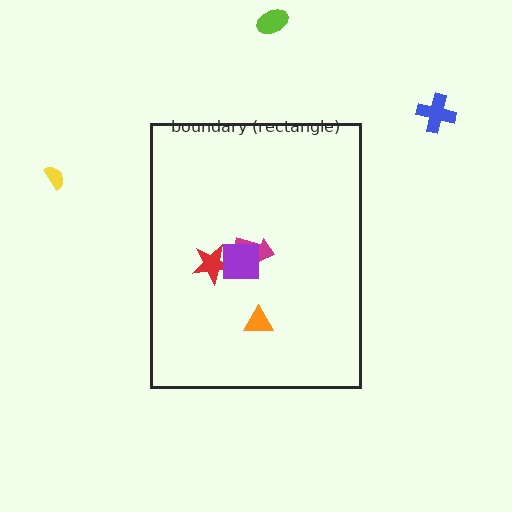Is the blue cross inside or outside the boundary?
Outside.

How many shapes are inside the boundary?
4 inside, 3 outside.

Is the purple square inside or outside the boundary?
Inside.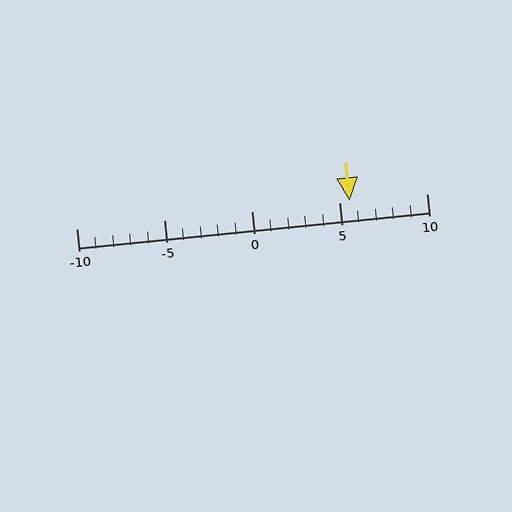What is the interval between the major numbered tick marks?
The major tick marks are spaced 5 units apart.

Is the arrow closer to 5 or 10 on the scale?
The arrow is closer to 5.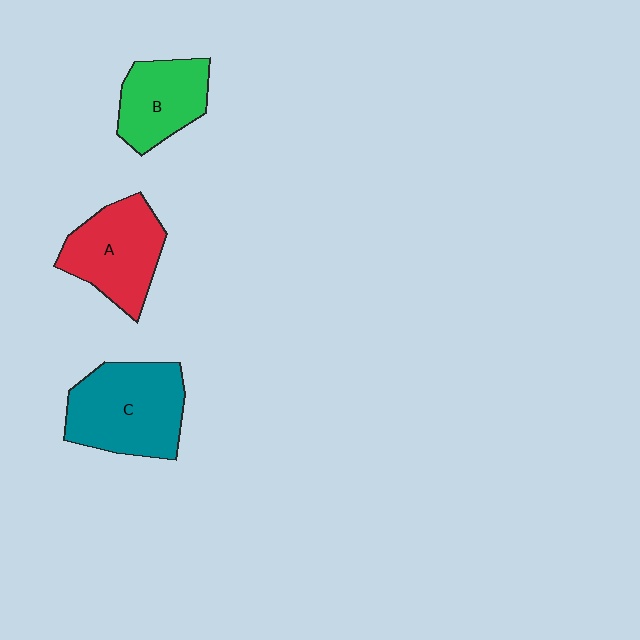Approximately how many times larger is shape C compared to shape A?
Approximately 1.2 times.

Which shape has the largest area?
Shape C (teal).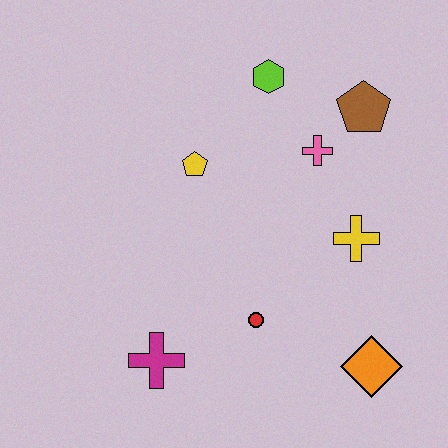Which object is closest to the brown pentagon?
The pink cross is closest to the brown pentagon.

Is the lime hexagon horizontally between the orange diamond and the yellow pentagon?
Yes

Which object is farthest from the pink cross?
The magenta cross is farthest from the pink cross.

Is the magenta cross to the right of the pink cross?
No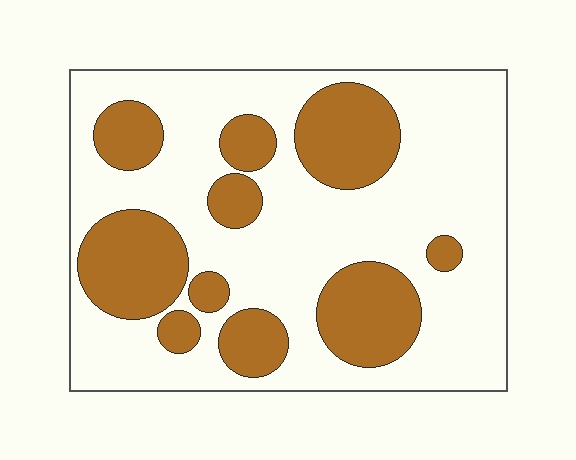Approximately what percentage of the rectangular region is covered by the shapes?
Approximately 30%.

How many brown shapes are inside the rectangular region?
10.